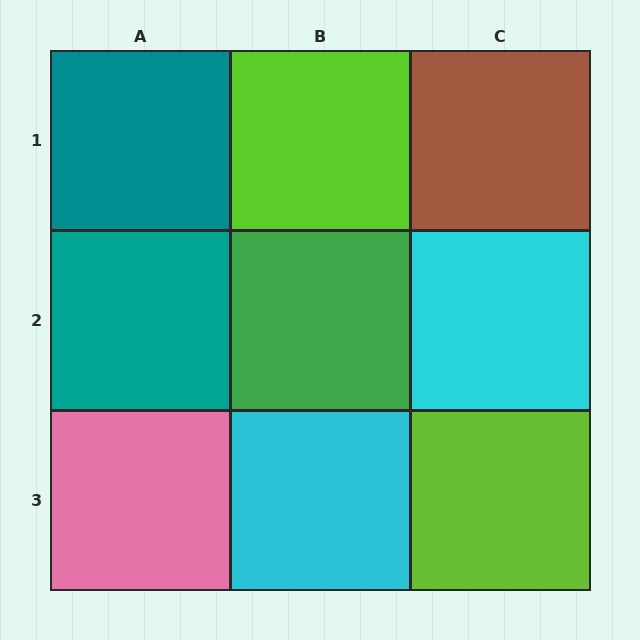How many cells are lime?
2 cells are lime.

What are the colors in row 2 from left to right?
Teal, green, cyan.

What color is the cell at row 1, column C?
Brown.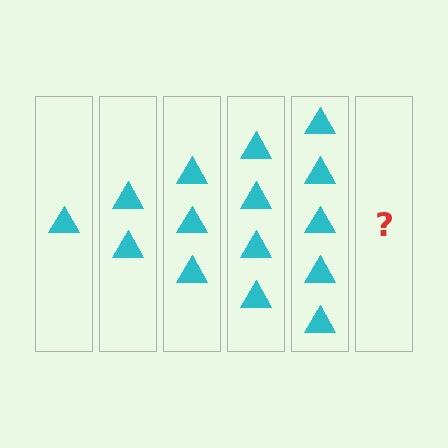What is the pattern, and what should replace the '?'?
The pattern is that each step adds one more triangle. The '?' should be 6 triangles.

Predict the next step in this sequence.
The next step is 6 triangles.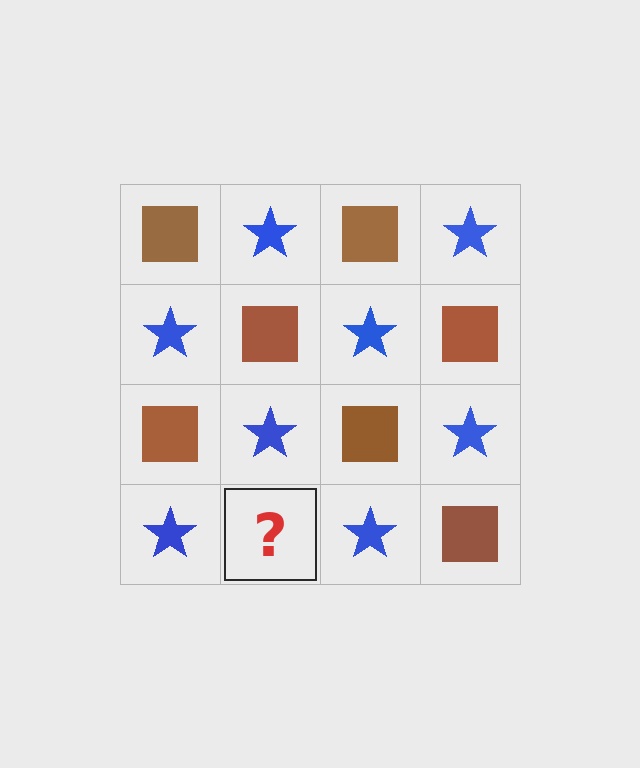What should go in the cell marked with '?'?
The missing cell should contain a brown square.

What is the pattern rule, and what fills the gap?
The rule is that it alternates brown square and blue star in a checkerboard pattern. The gap should be filled with a brown square.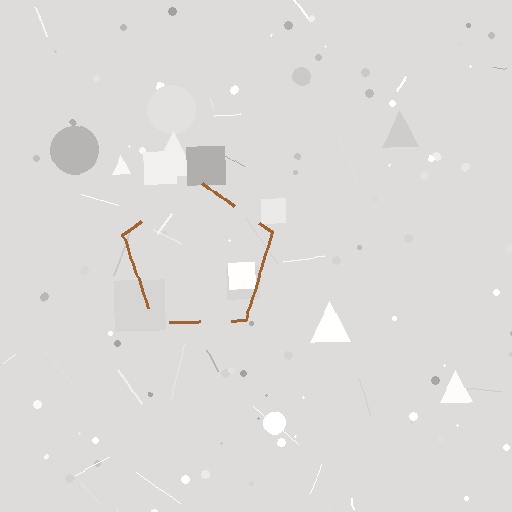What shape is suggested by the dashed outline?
The dashed outline suggests a pentagon.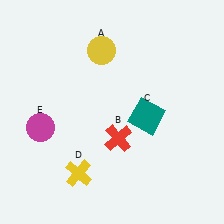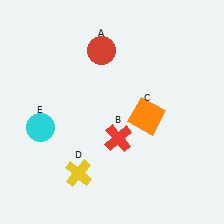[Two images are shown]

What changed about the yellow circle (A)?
In Image 1, A is yellow. In Image 2, it changed to red.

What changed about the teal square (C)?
In Image 1, C is teal. In Image 2, it changed to orange.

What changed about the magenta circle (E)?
In Image 1, E is magenta. In Image 2, it changed to cyan.